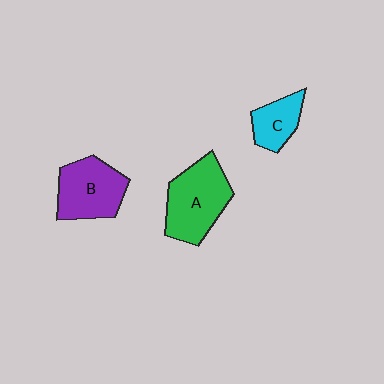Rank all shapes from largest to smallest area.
From largest to smallest: A (green), B (purple), C (cyan).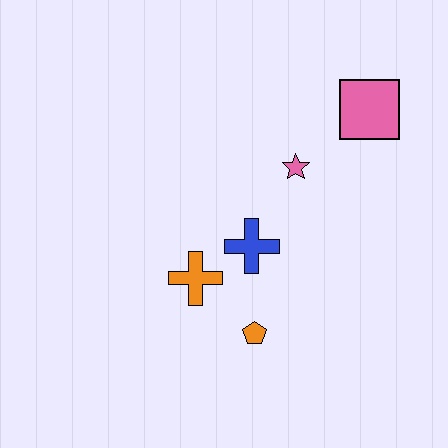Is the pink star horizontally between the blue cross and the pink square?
Yes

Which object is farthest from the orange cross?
The pink square is farthest from the orange cross.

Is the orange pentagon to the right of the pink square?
No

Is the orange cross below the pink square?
Yes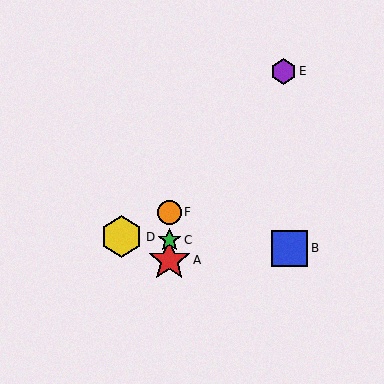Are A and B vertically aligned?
No, A is at x≈169 and B is at x≈290.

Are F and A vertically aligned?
Yes, both are at x≈169.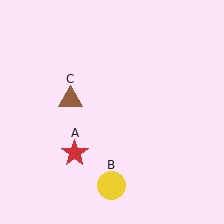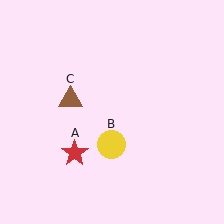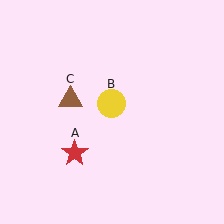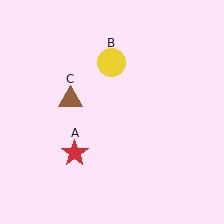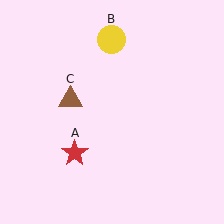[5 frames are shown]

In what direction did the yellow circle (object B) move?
The yellow circle (object B) moved up.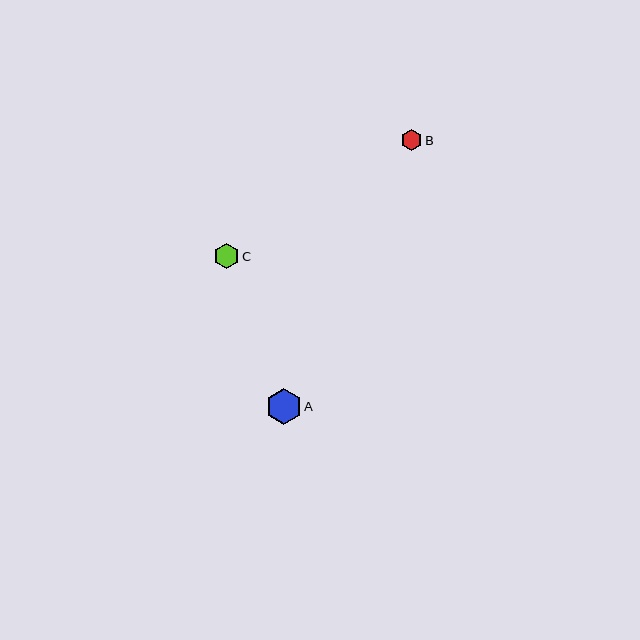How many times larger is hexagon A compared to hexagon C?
Hexagon A is approximately 1.4 times the size of hexagon C.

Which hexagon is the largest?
Hexagon A is the largest with a size of approximately 35 pixels.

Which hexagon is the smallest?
Hexagon B is the smallest with a size of approximately 21 pixels.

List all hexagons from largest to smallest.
From largest to smallest: A, C, B.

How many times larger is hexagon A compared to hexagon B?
Hexagon A is approximately 1.7 times the size of hexagon B.